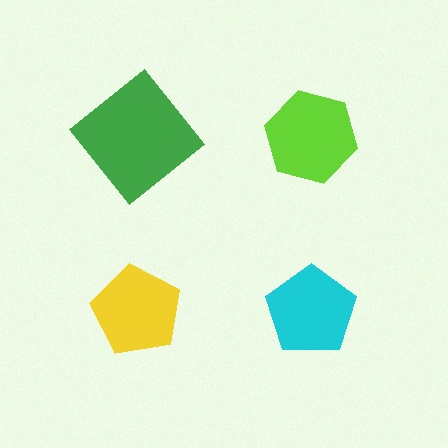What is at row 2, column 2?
A cyan pentagon.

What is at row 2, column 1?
A yellow pentagon.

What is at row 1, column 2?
A lime hexagon.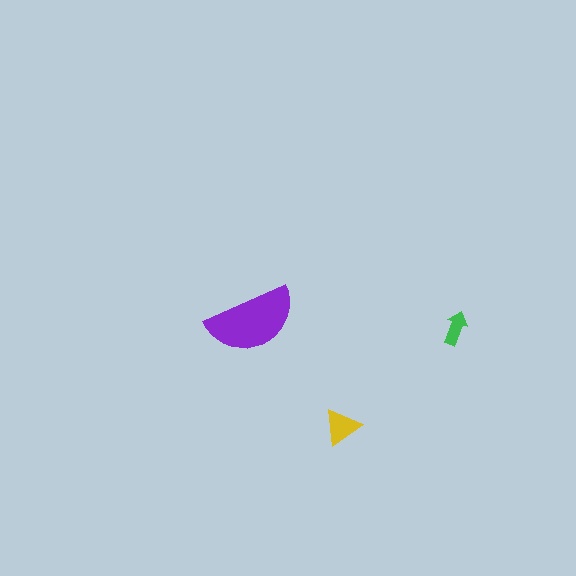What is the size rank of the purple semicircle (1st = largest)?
1st.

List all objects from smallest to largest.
The green arrow, the yellow triangle, the purple semicircle.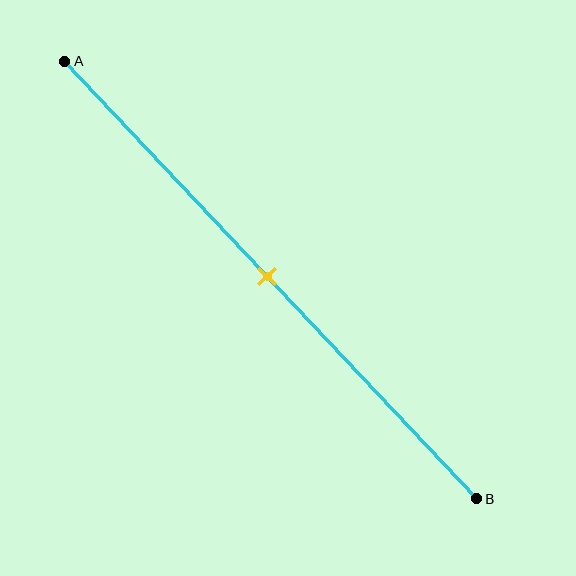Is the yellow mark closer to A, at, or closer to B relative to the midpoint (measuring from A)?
The yellow mark is approximately at the midpoint of segment AB.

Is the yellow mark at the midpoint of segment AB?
Yes, the mark is approximately at the midpoint.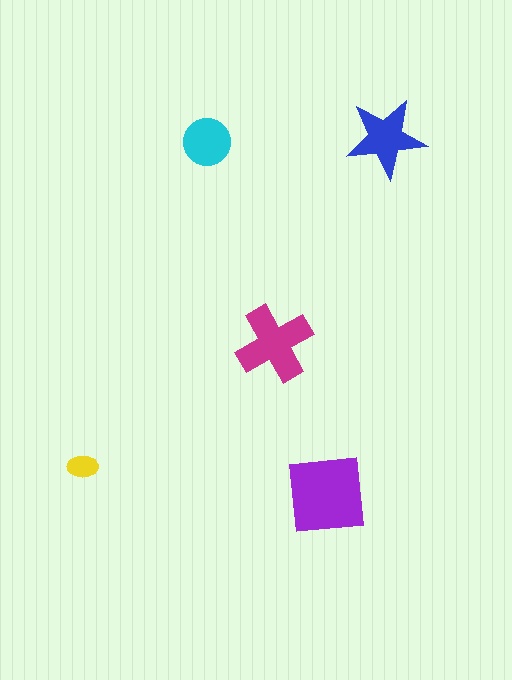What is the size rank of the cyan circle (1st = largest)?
4th.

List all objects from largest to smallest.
The purple square, the magenta cross, the blue star, the cyan circle, the yellow ellipse.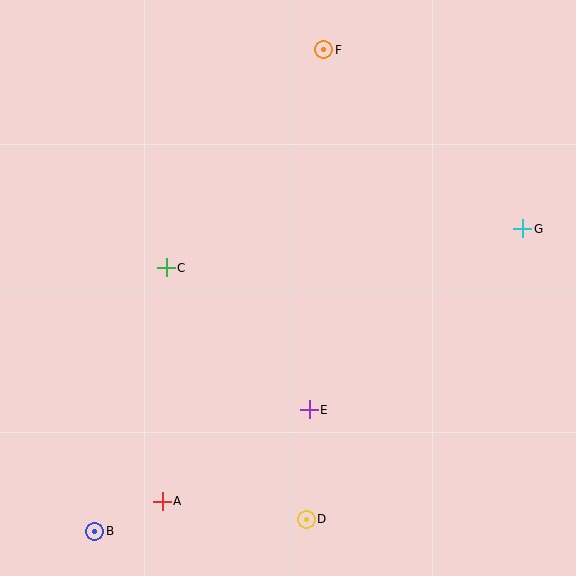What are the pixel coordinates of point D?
Point D is at (306, 519).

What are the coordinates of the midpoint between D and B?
The midpoint between D and B is at (201, 525).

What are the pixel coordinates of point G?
Point G is at (523, 229).